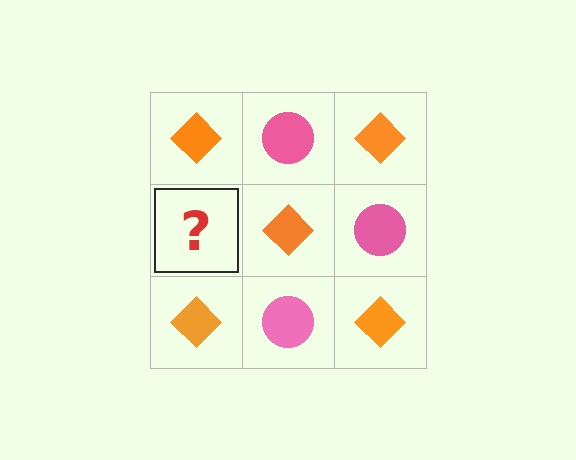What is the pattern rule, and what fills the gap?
The rule is that it alternates orange diamond and pink circle in a checkerboard pattern. The gap should be filled with a pink circle.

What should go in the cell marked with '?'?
The missing cell should contain a pink circle.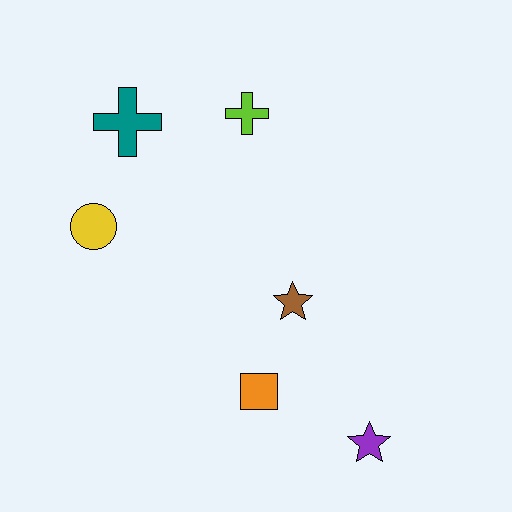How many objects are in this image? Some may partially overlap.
There are 6 objects.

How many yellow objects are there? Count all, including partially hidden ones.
There is 1 yellow object.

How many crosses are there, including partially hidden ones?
There are 2 crosses.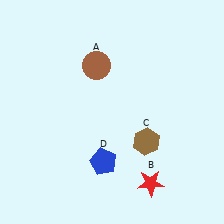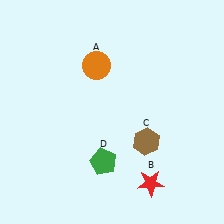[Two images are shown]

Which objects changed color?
A changed from brown to orange. D changed from blue to green.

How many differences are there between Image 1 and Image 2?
There are 2 differences between the two images.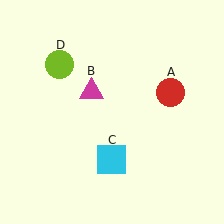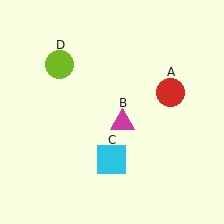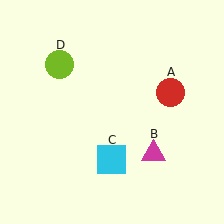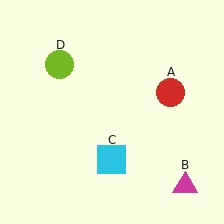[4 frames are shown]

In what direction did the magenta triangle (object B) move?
The magenta triangle (object B) moved down and to the right.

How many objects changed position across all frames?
1 object changed position: magenta triangle (object B).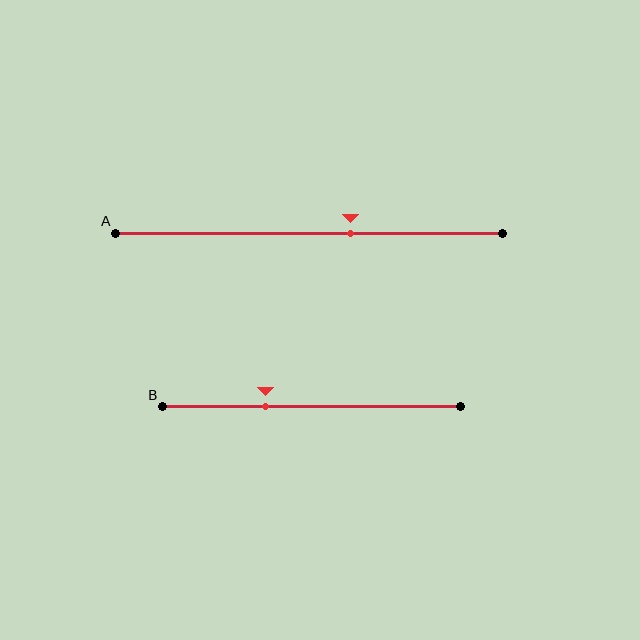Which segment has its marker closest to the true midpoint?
Segment A has its marker closest to the true midpoint.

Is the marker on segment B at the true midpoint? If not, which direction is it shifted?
No, the marker on segment B is shifted to the left by about 15% of the segment length.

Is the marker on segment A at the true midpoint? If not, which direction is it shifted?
No, the marker on segment A is shifted to the right by about 11% of the segment length.